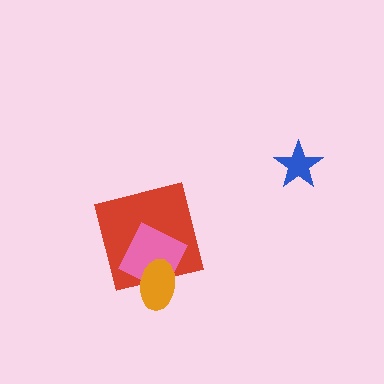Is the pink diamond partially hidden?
Yes, it is partially covered by another shape.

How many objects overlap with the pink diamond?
2 objects overlap with the pink diamond.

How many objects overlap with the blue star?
0 objects overlap with the blue star.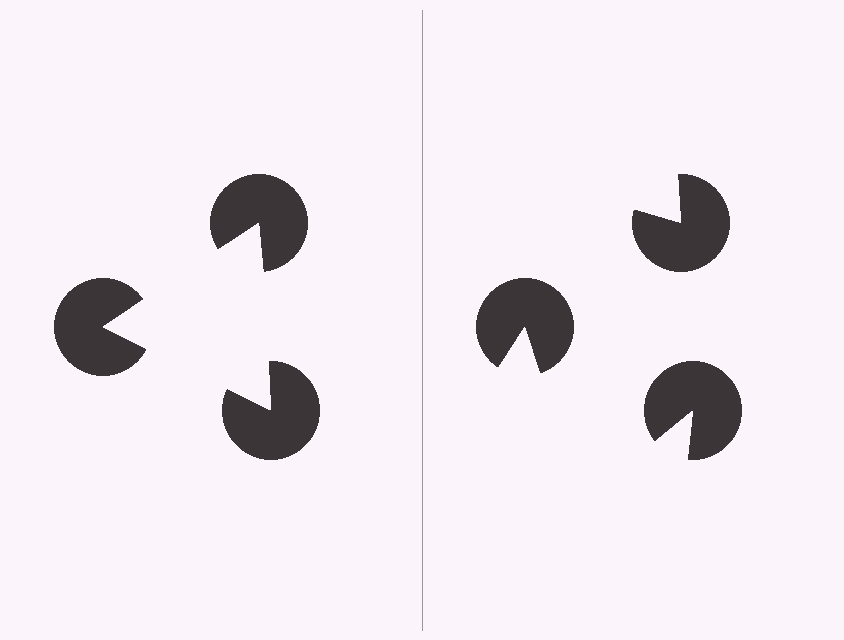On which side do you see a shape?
An illusory triangle appears on the left side. On the right side the wedge cuts are rotated, so no coherent shape forms.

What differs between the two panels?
The pac-man discs are positioned identically on both sides; only the wedge orientations differ. On the left they align to a triangle; on the right they are misaligned.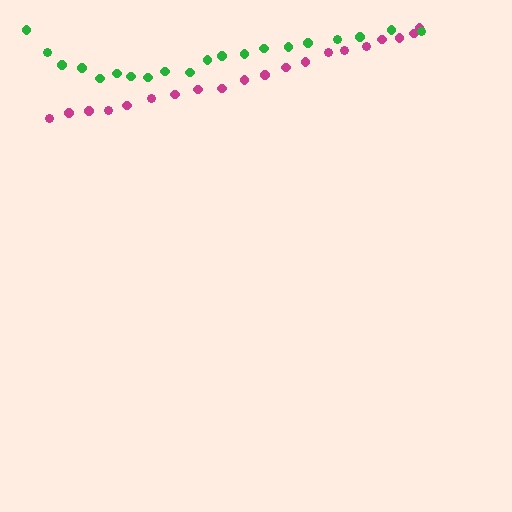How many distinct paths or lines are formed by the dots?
There are 2 distinct paths.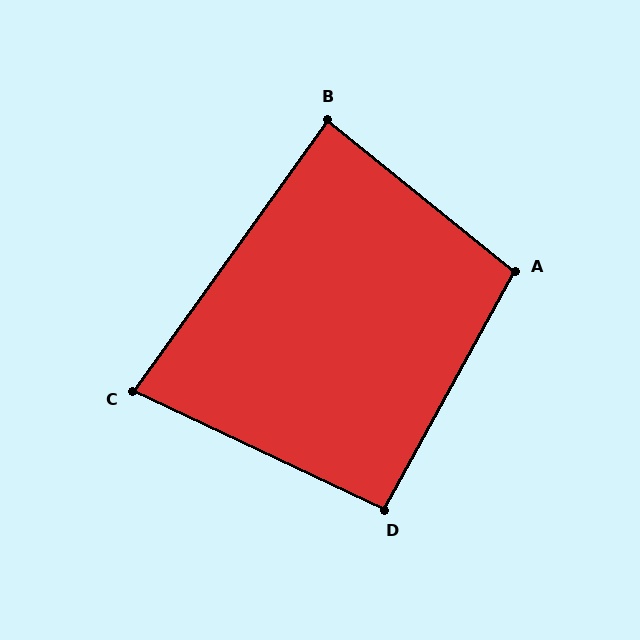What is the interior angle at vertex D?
Approximately 94 degrees (approximately right).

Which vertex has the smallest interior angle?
C, at approximately 80 degrees.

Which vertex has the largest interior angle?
A, at approximately 100 degrees.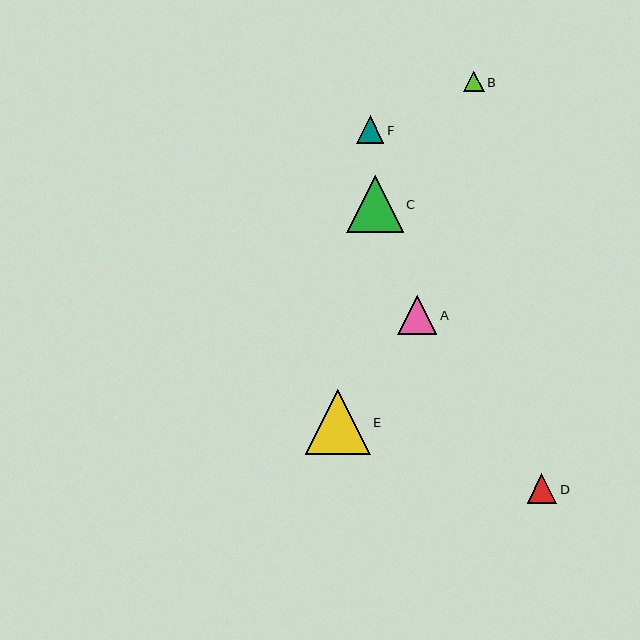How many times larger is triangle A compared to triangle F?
Triangle A is approximately 1.4 times the size of triangle F.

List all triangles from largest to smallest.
From largest to smallest: E, C, A, D, F, B.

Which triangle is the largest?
Triangle E is the largest with a size of approximately 64 pixels.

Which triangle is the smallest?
Triangle B is the smallest with a size of approximately 21 pixels.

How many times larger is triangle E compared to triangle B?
Triangle E is approximately 3.1 times the size of triangle B.